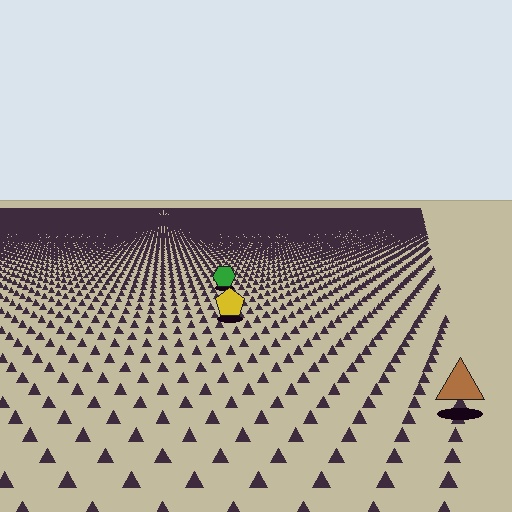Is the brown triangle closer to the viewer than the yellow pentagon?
Yes. The brown triangle is closer — you can tell from the texture gradient: the ground texture is coarser near it.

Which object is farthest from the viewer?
The green hexagon is farthest from the viewer. It appears smaller and the ground texture around it is denser.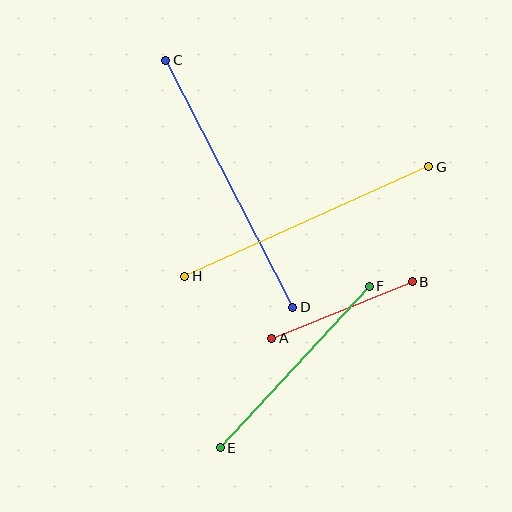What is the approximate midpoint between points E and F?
The midpoint is at approximately (295, 367) pixels.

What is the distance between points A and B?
The distance is approximately 151 pixels.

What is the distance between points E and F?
The distance is approximately 219 pixels.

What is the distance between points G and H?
The distance is approximately 267 pixels.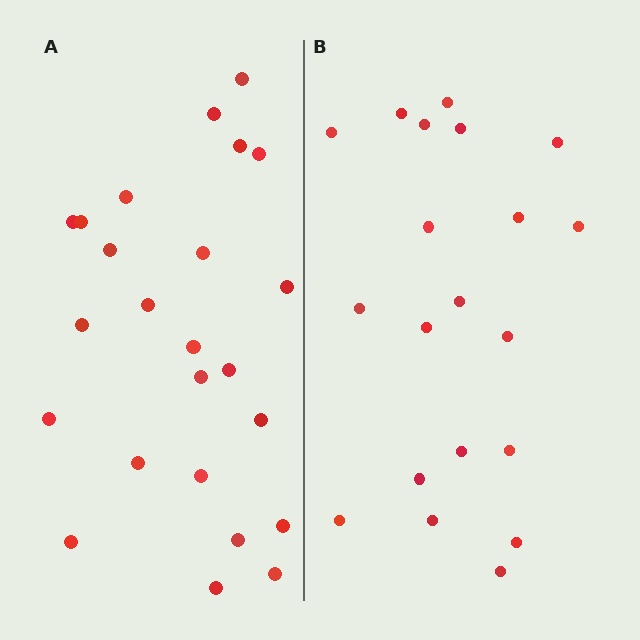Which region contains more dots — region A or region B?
Region A (the left region) has more dots.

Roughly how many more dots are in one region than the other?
Region A has about 4 more dots than region B.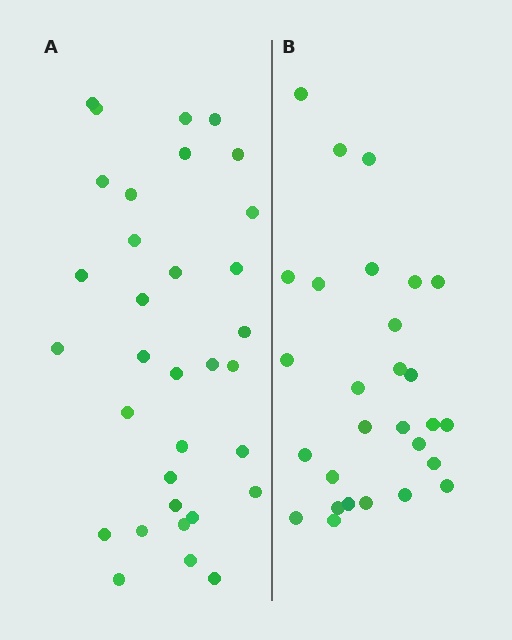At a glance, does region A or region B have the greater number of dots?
Region A (the left region) has more dots.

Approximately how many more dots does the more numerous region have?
Region A has about 5 more dots than region B.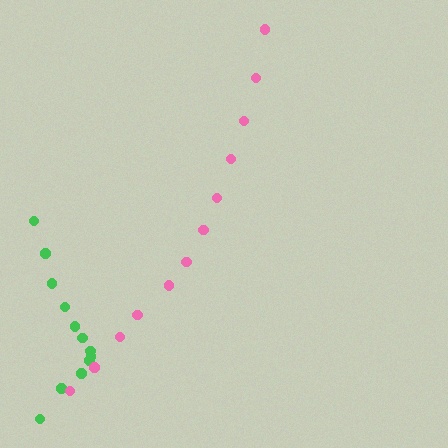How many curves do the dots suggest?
There are 2 distinct paths.